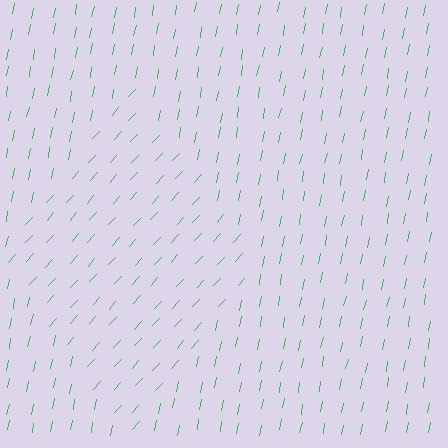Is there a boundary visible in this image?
Yes, there is a texture boundary formed by a change in line orientation.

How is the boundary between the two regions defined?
The boundary is defined purely by a change in line orientation (approximately 31 degrees difference). All lines are the same color and thickness.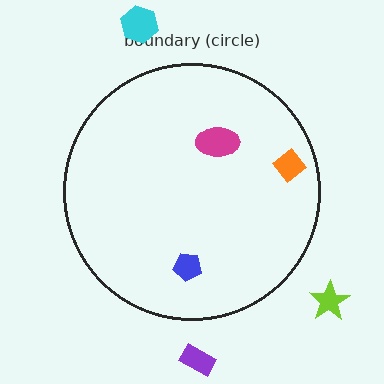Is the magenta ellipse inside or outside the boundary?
Inside.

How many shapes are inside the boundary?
3 inside, 3 outside.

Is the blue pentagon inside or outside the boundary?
Inside.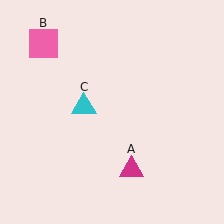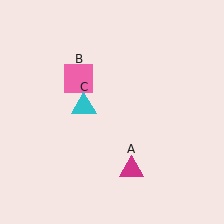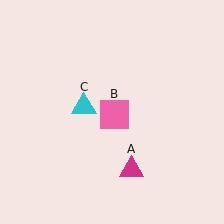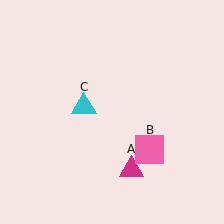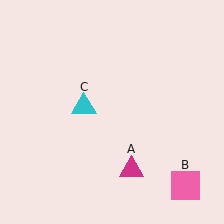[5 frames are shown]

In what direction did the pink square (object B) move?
The pink square (object B) moved down and to the right.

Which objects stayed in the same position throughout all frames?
Magenta triangle (object A) and cyan triangle (object C) remained stationary.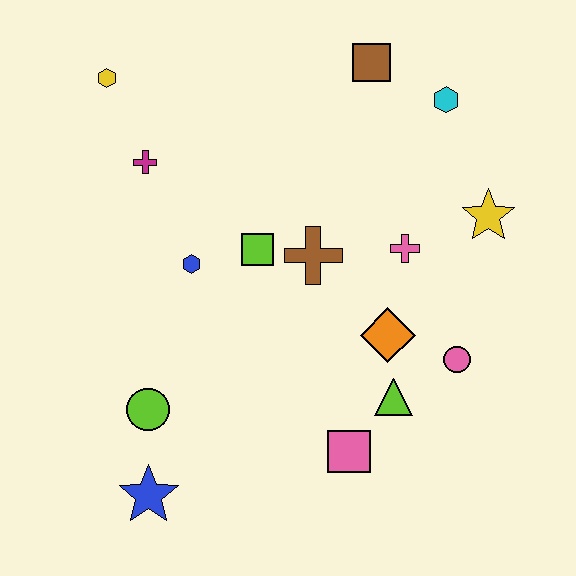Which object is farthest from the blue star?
The cyan hexagon is farthest from the blue star.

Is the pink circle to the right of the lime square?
Yes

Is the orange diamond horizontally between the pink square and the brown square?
No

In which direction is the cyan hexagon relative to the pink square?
The cyan hexagon is above the pink square.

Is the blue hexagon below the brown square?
Yes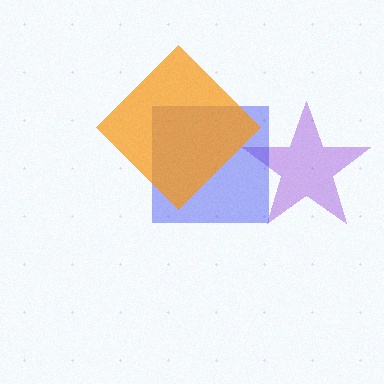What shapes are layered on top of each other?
The layered shapes are: a purple star, a blue square, an orange diamond.